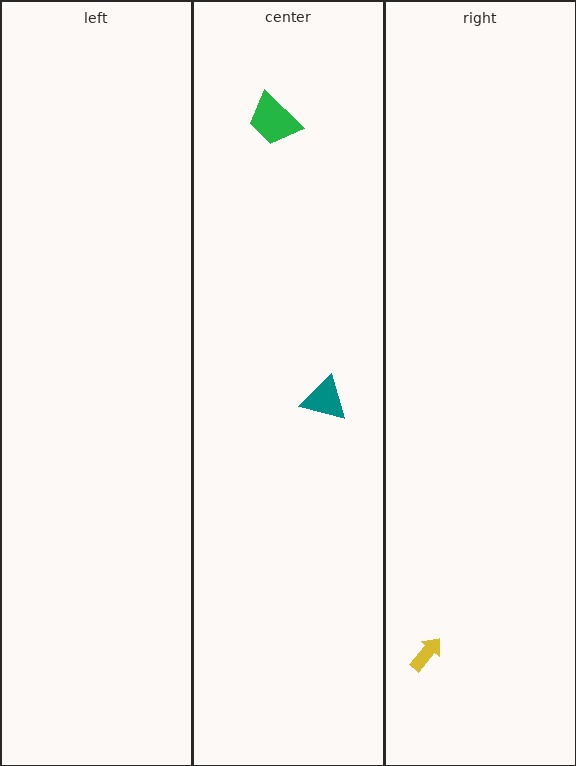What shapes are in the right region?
The yellow arrow.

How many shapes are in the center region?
2.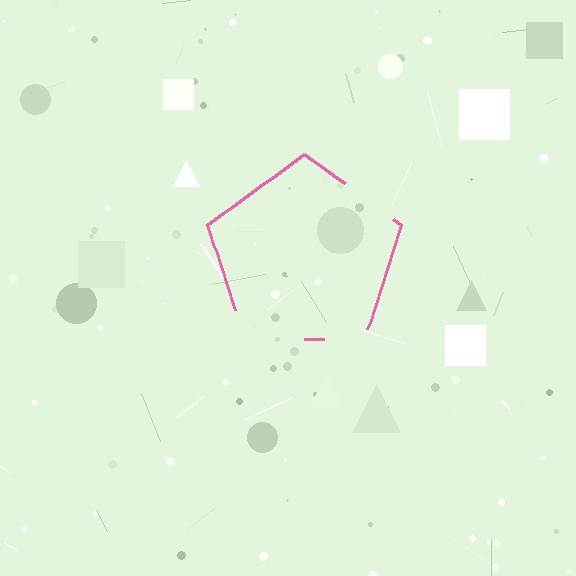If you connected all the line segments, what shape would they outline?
They would outline a pentagon.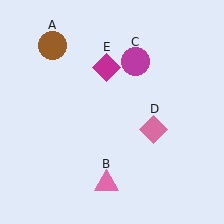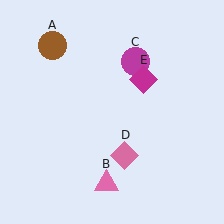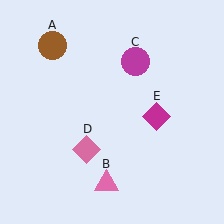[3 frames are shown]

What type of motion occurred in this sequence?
The pink diamond (object D), magenta diamond (object E) rotated clockwise around the center of the scene.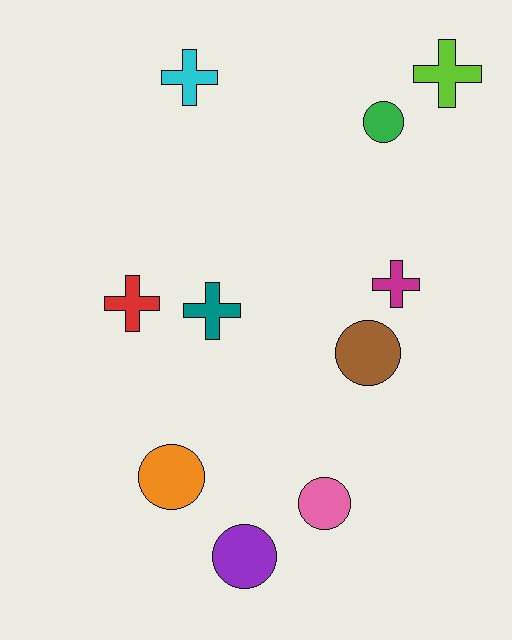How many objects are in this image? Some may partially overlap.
There are 10 objects.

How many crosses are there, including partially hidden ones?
There are 5 crosses.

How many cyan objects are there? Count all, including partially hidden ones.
There is 1 cyan object.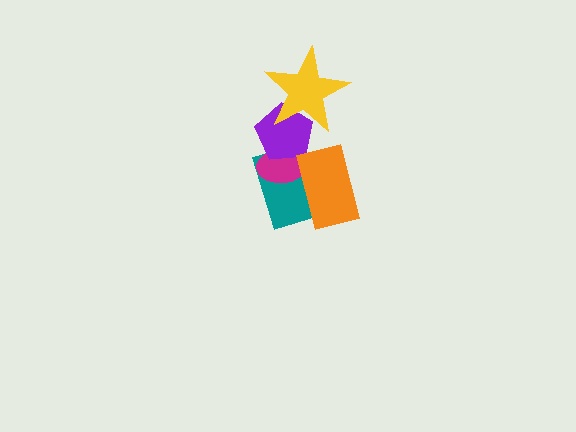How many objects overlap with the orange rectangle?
2 objects overlap with the orange rectangle.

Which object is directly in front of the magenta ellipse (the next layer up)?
The purple pentagon is directly in front of the magenta ellipse.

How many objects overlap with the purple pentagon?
3 objects overlap with the purple pentagon.